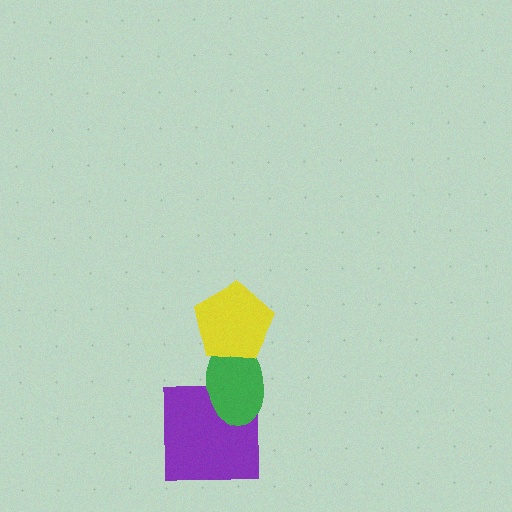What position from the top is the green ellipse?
The green ellipse is 2nd from the top.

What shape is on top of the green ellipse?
The yellow pentagon is on top of the green ellipse.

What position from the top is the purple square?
The purple square is 3rd from the top.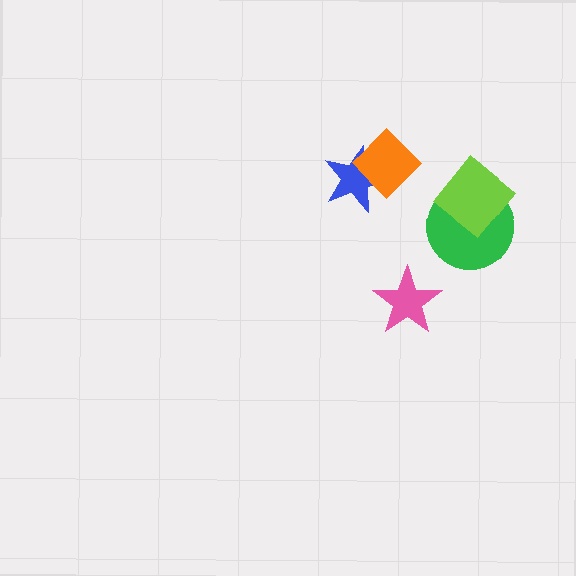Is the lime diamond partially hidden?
No, no other shape covers it.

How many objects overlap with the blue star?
1 object overlaps with the blue star.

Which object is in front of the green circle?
The lime diamond is in front of the green circle.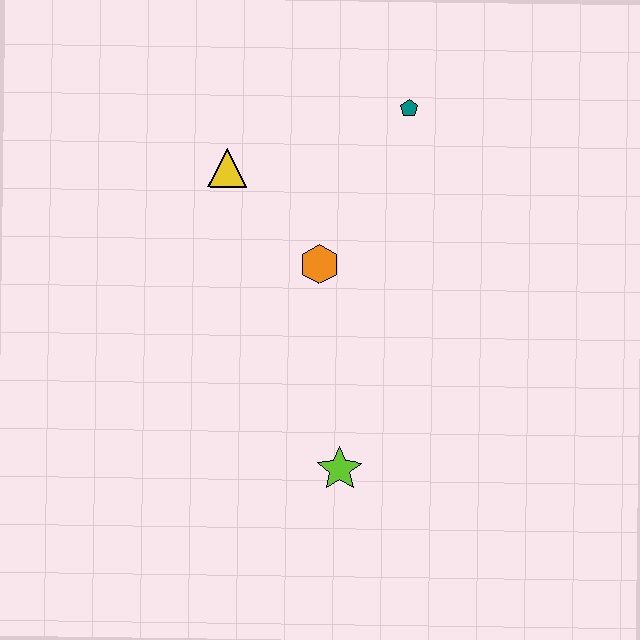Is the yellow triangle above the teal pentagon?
No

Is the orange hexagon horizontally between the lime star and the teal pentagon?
No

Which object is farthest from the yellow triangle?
The lime star is farthest from the yellow triangle.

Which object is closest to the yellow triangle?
The orange hexagon is closest to the yellow triangle.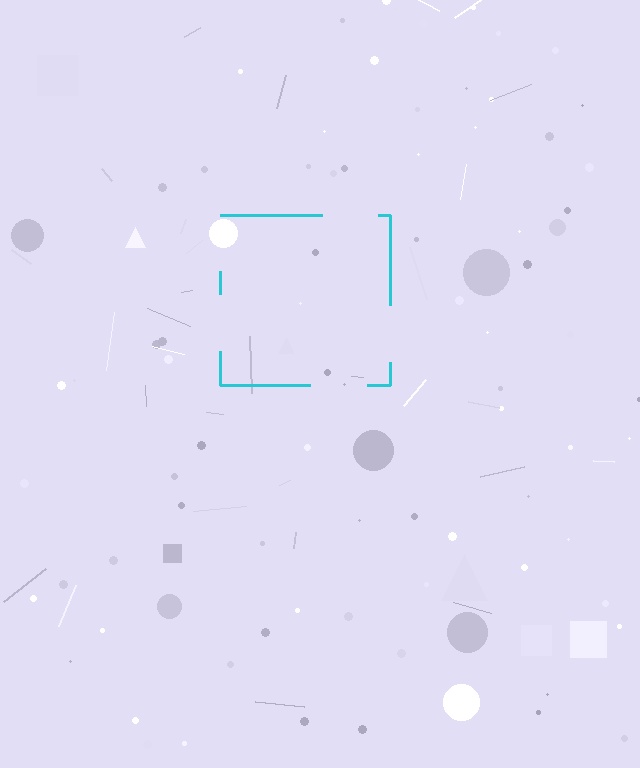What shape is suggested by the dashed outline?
The dashed outline suggests a square.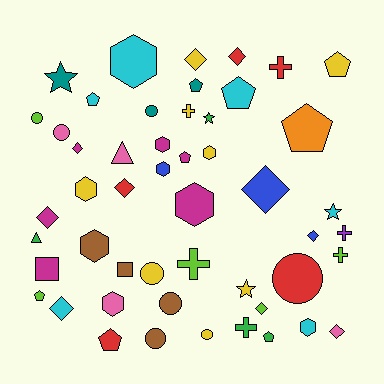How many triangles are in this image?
There are 2 triangles.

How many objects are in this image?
There are 50 objects.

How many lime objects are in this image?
There are 5 lime objects.